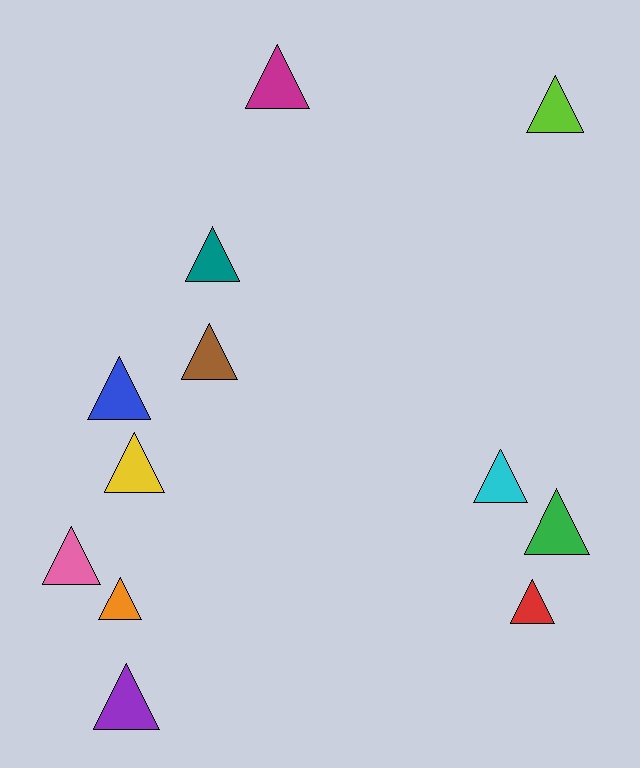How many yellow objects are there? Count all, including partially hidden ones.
There is 1 yellow object.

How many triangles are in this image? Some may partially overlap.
There are 12 triangles.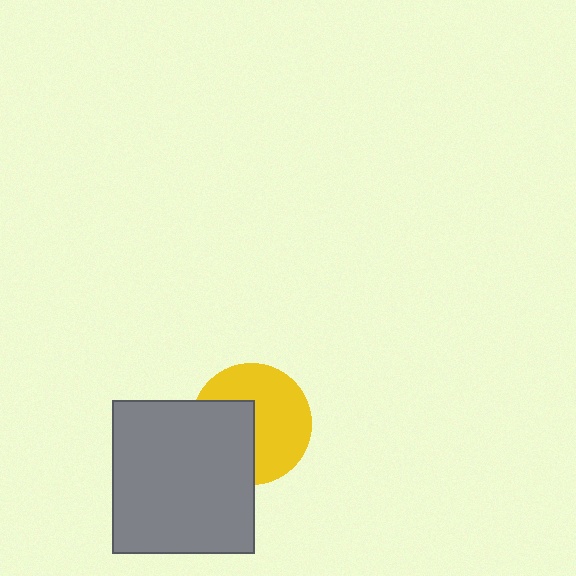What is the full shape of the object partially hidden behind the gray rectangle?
The partially hidden object is a yellow circle.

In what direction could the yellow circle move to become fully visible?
The yellow circle could move right. That would shift it out from behind the gray rectangle entirely.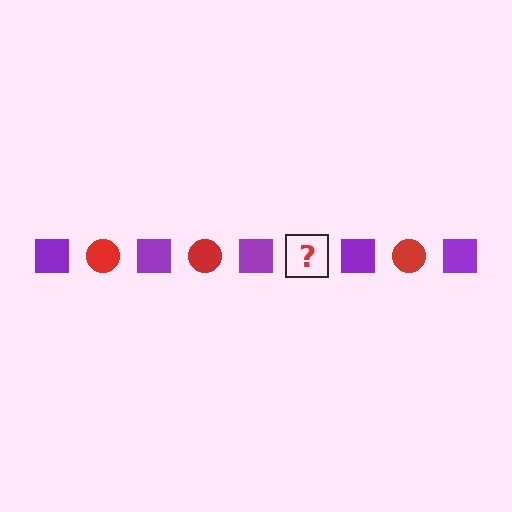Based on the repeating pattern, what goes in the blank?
The blank should be a red circle.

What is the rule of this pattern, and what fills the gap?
The rule is that the pattern alternates between purple square and red circle. The gap should be filled with a red circle.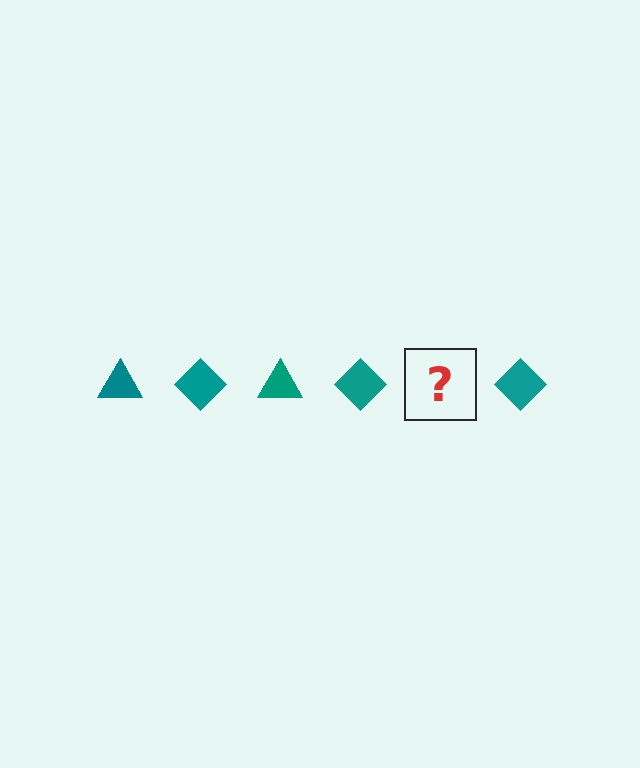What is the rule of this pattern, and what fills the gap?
The rule is that the pattern cycles through triangle, diamond shapes in teal. The gap should be filled with a teal triangle.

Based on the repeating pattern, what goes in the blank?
The blank should be a teal triangle.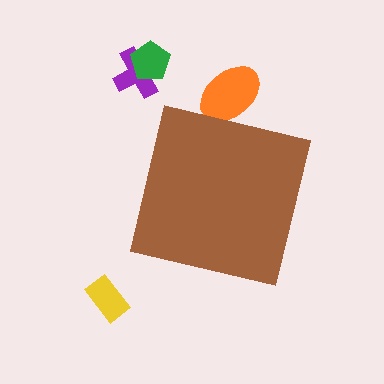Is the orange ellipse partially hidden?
Yes, the orange ellipse is partially hidden behind the brown square.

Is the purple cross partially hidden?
No, the purple cross is fully visible.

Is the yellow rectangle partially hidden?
No, the yellow rectangle is fully visible.